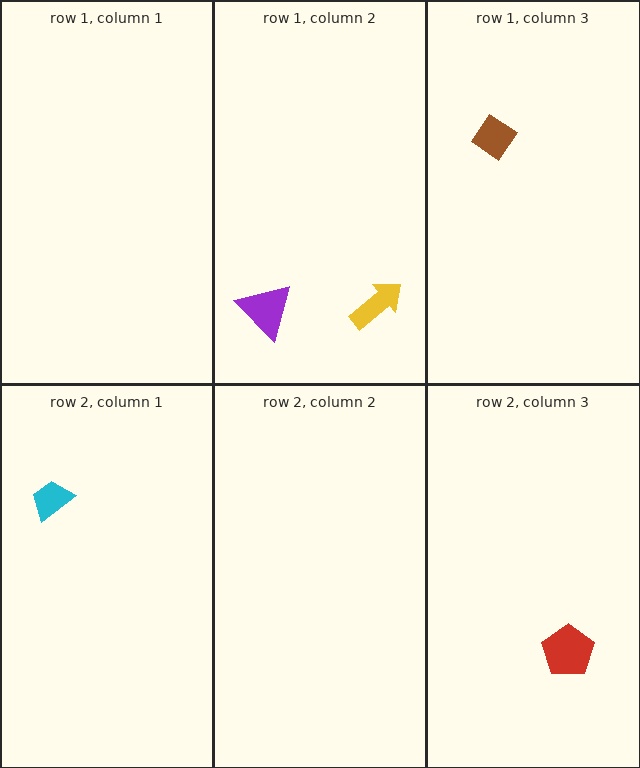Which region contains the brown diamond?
The row 1, column 3 region.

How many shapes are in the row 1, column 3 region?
1.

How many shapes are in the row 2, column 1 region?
1.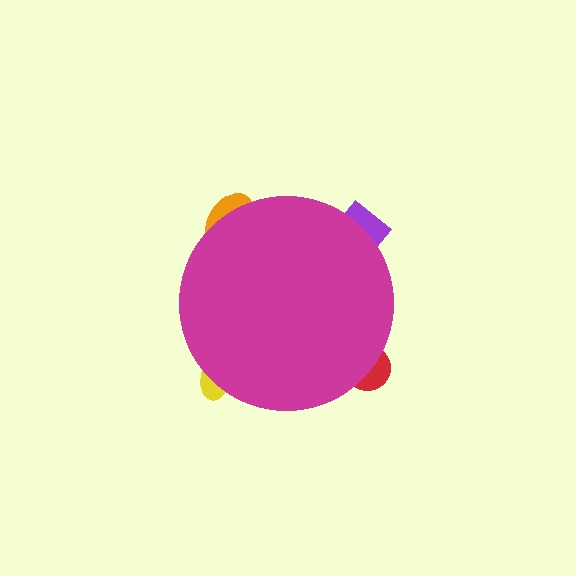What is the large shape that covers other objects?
A magenta circle.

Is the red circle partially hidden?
Yes, the red circle is partially hidden behind the magenta circle.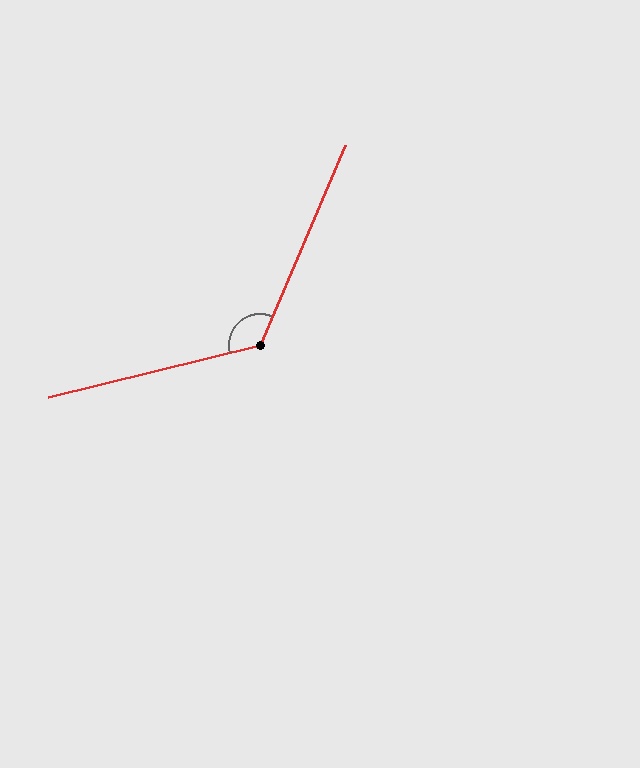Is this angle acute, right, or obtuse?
It is obtuse.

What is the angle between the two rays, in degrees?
Approximately 127 degrees.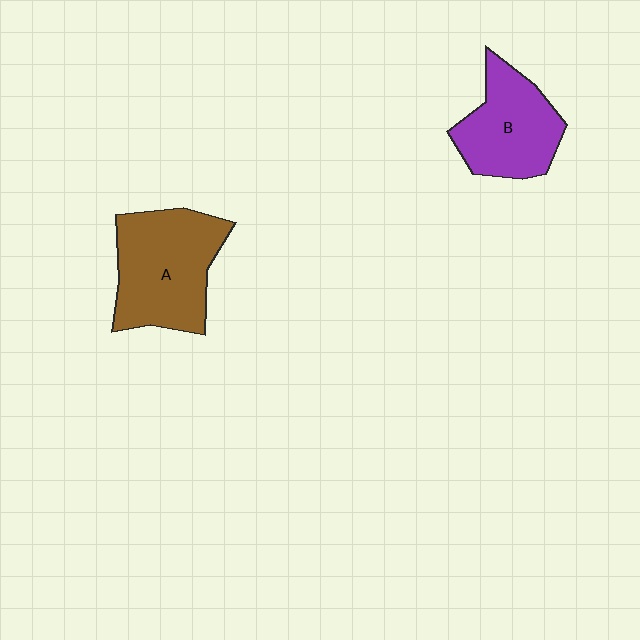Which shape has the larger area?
Shape A (brown).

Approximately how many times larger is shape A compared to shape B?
Approximately 1.3 times.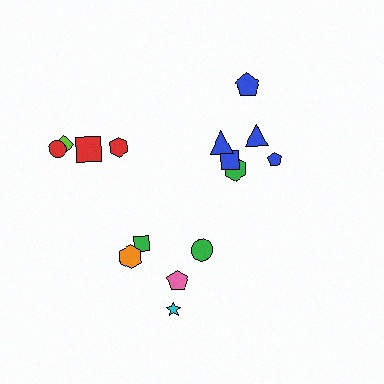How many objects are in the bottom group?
There are 5 objects.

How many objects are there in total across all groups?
There are 15 objects.